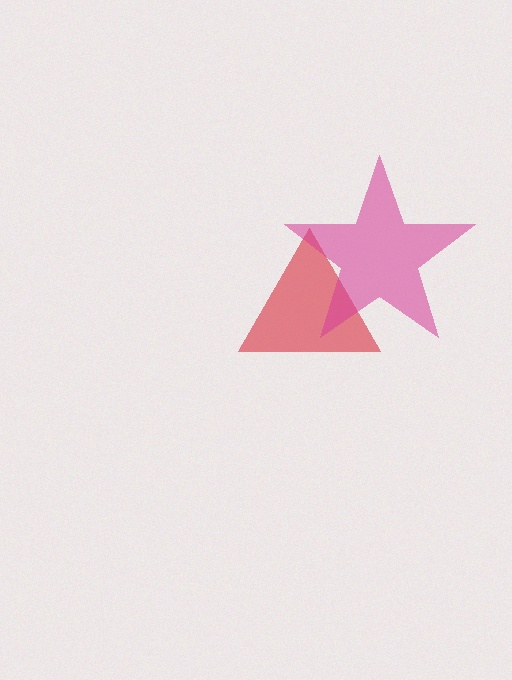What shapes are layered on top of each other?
The layered shapes are: a red triangle, a magenta star.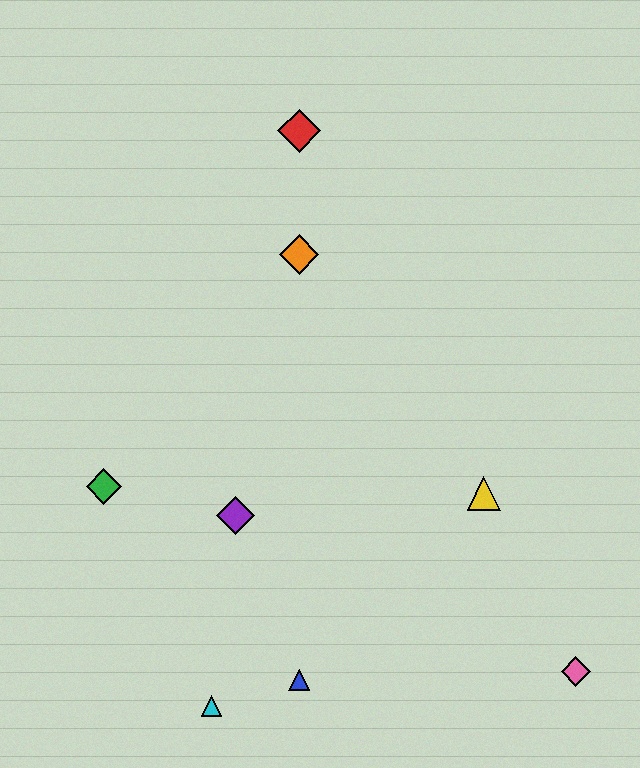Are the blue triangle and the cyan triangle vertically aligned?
No, the blue triangle is at x≈299 and the cyan triangle is at x≈212.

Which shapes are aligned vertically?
The red diamond, the blue triangle, the orange diamond are aligned vertically.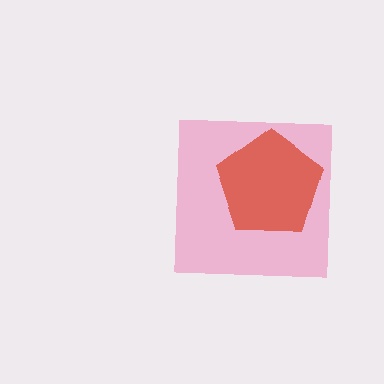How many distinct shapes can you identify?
There are 2 distinct shapes: a pink square, a red pentagon.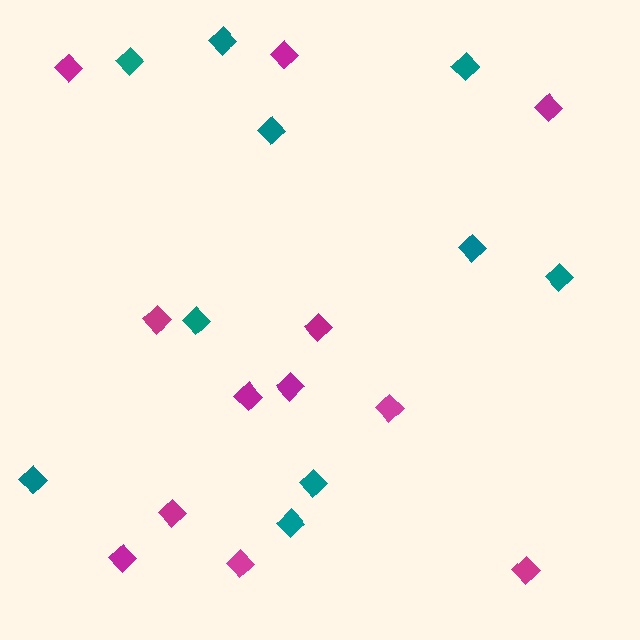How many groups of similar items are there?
There are 2 groups: one group of magenta diamonds (12) and one group of teal diamonds (10).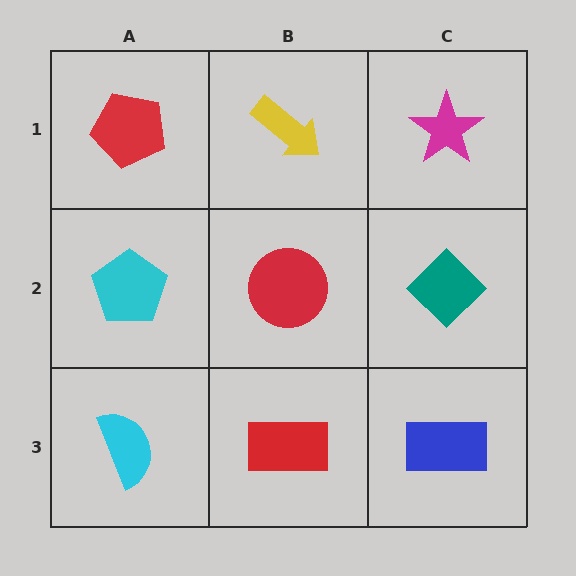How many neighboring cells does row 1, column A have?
2.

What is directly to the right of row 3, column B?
A blue rectangle.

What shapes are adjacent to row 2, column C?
A magenta star (row 1, column C), a blue rectangle (row 3, column C), a red circle (row 2, column B).